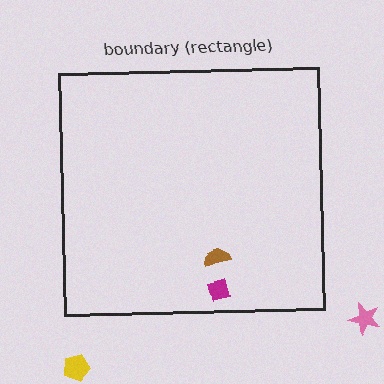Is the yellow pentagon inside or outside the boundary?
Outside.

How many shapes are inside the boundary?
2 inside, 2 outside.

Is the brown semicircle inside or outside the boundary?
Inside.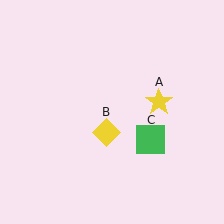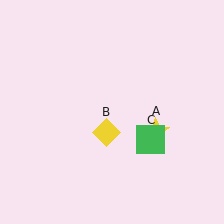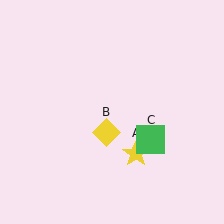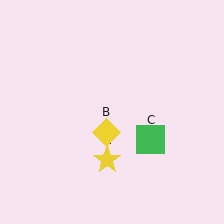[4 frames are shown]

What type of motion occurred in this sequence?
The yellow star (object A) rotated clockwise around the center of the scene.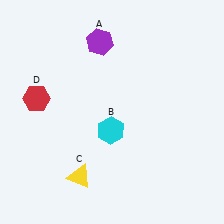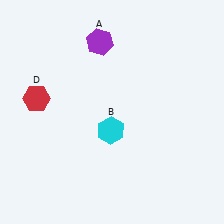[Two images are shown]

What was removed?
The yellow triangle (C) was removed in Image 2.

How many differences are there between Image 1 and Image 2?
There is 1 difference between the two images.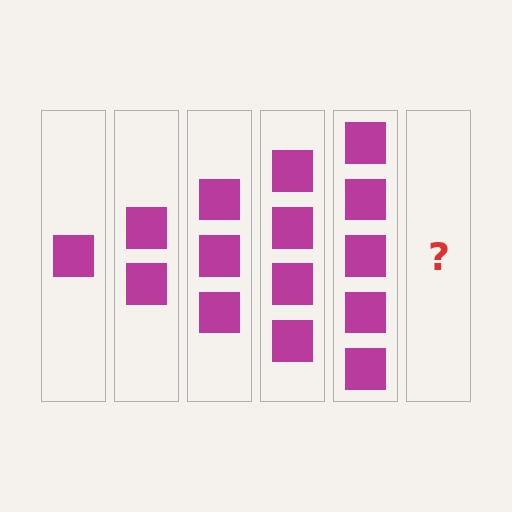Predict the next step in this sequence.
The next step is 6 squares.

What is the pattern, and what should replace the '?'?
The pattern is that each step adds one more square. The '?' should be 6 squares.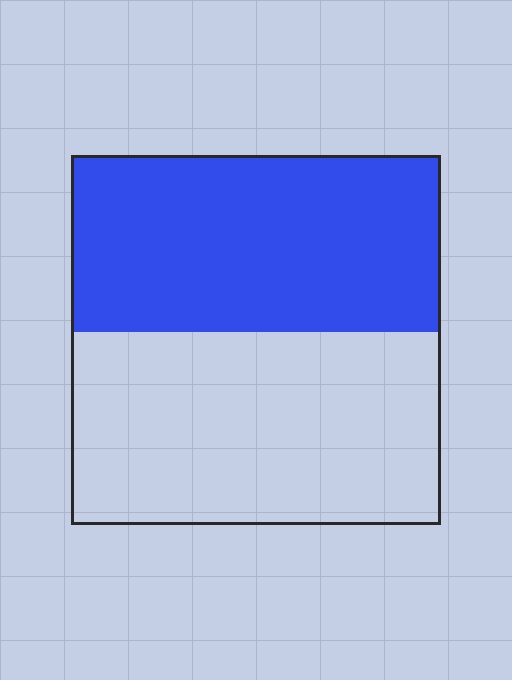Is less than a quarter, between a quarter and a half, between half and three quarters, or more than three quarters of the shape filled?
Between a quarter and a half.